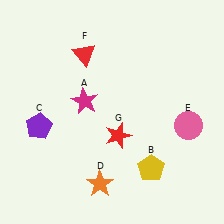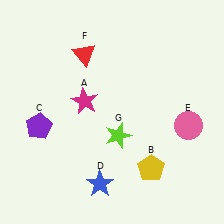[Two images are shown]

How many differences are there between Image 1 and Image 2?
There are 2 differences between the two images.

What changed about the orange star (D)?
In Image 1, D is orange. In Image 2, it changed to blue.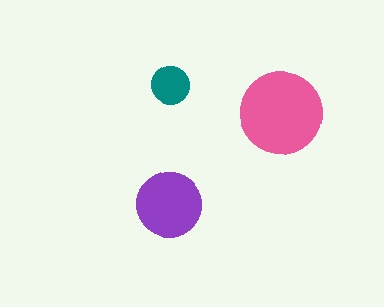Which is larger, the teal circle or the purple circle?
The purple one.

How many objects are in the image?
There are 3 objects in the image.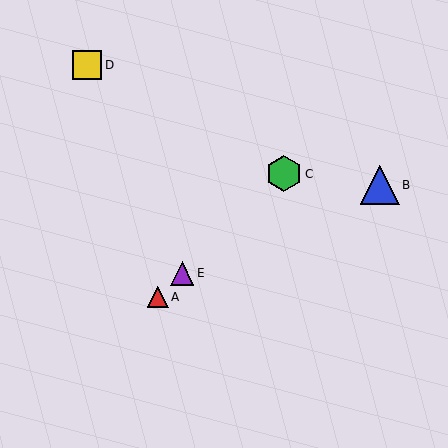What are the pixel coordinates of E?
Object E is at (182, 273).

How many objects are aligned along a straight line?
3 objects (A, C, E) are aligned along a straight line.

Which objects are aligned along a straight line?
Objects A, C, E are aligned along a straight line.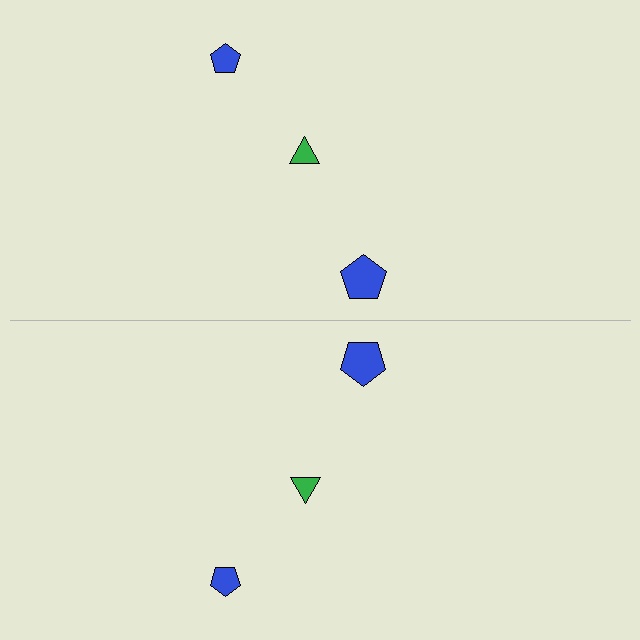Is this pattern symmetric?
Yes, this pattern has bilateral (reflection) symmetry.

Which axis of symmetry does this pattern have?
The pattern has a horizontal axis of symmetry running through the center of the image.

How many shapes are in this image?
There are 6 shapes in this image.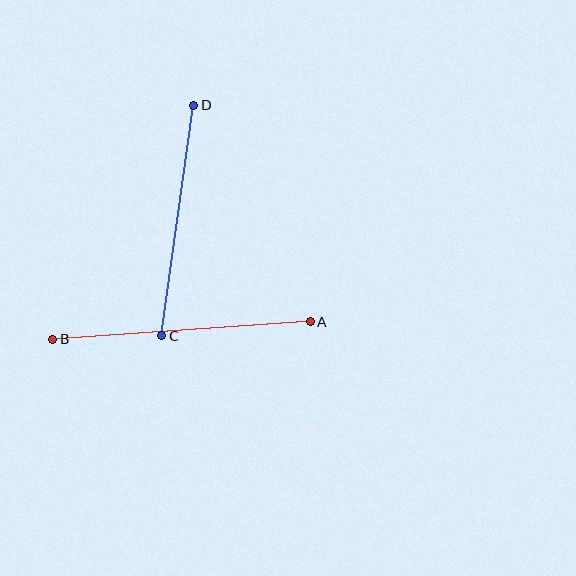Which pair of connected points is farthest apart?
Points A and B are farthest apart.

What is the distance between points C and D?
The distance is approximately 233 pixels.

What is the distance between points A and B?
The distance is approximately 258 pixels.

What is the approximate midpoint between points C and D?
The midpoint is at approximately (178, 221) pixels.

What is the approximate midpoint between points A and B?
The midpoint is at approximately (182, 330) pixels.